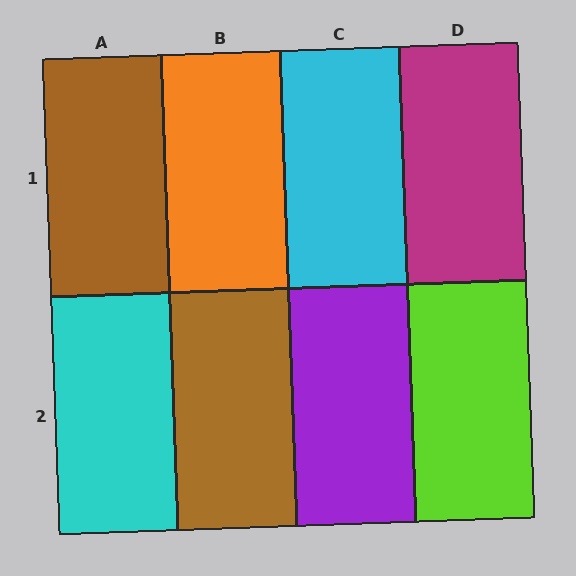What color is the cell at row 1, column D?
Magenta.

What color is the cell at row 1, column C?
Cyan.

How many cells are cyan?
2 cells are cyan.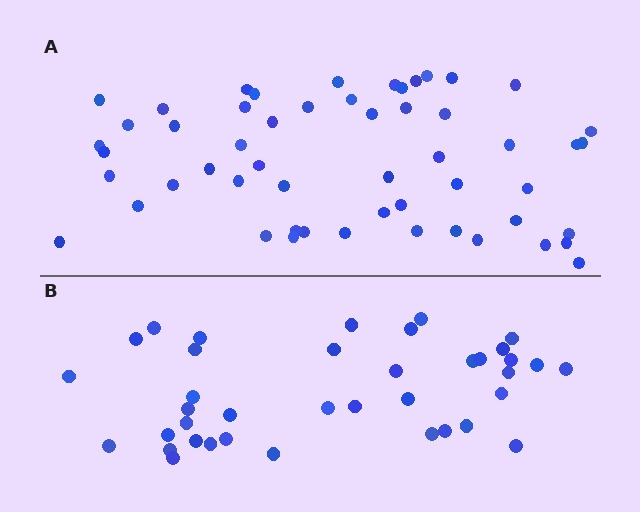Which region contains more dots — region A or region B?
Region A (the top region) has more dots.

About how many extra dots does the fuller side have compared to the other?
Region A has approximately 15 more dots than region B.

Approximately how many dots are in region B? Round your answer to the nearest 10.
About 40 dots. (The exact count is 38, which rounds to 40.)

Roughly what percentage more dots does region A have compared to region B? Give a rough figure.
About 40% more.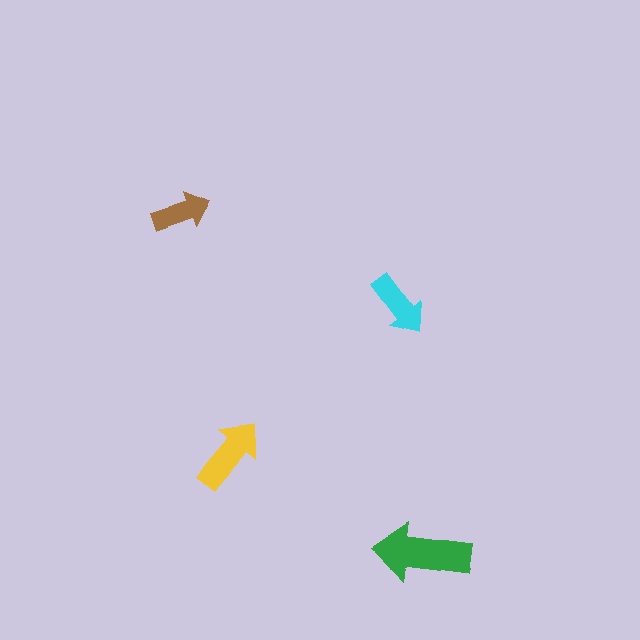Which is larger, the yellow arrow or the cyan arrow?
The yellow one.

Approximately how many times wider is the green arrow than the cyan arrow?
About 1.5 times wider.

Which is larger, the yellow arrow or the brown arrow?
The yellow one.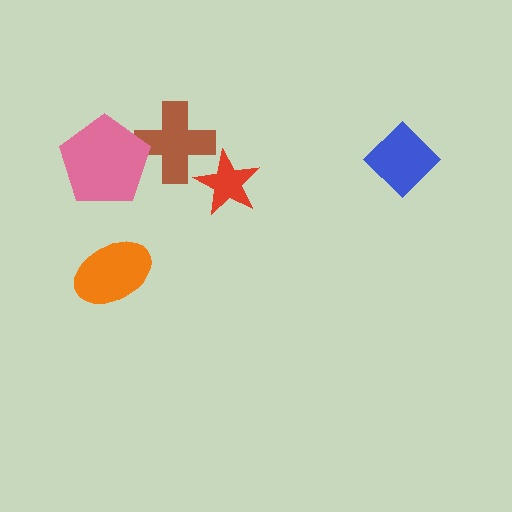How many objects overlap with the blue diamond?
0 objects overlap with the blue diamond.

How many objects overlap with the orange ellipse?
0 objects overlap with the orange ellipse.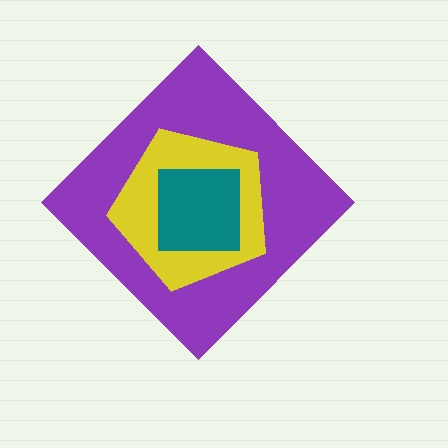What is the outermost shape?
The purple diamond.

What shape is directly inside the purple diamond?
The yellow pentagon.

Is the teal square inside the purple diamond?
Yes.